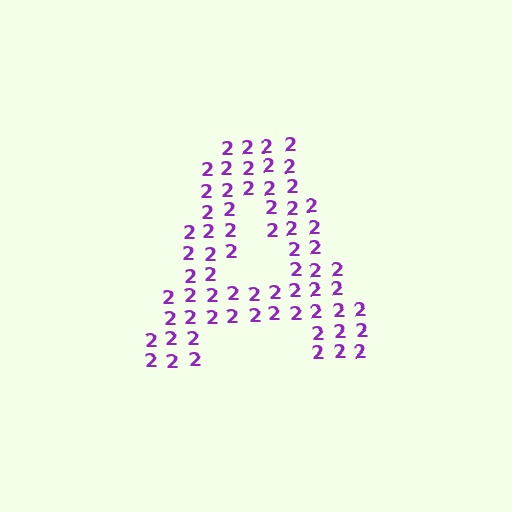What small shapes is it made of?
It is made of small digit 2's.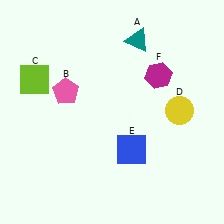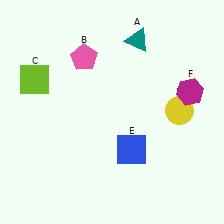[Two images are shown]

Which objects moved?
The objects that moved are: the pink pentagon (B), the magenta hexagon (F).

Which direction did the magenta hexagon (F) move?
The magenta hexagon (F) moved right.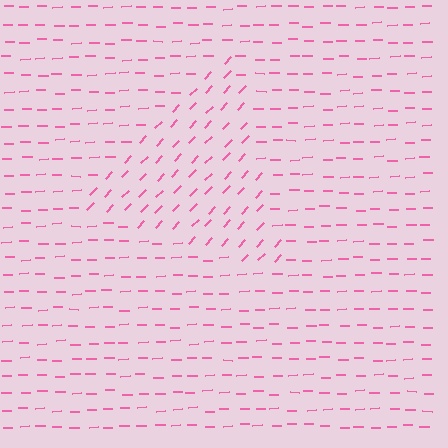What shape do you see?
I see a triangle.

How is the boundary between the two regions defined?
The boundary is defined purely by a change in line orientation (approximately 45 degrees difference). All lines are the same color and thickness.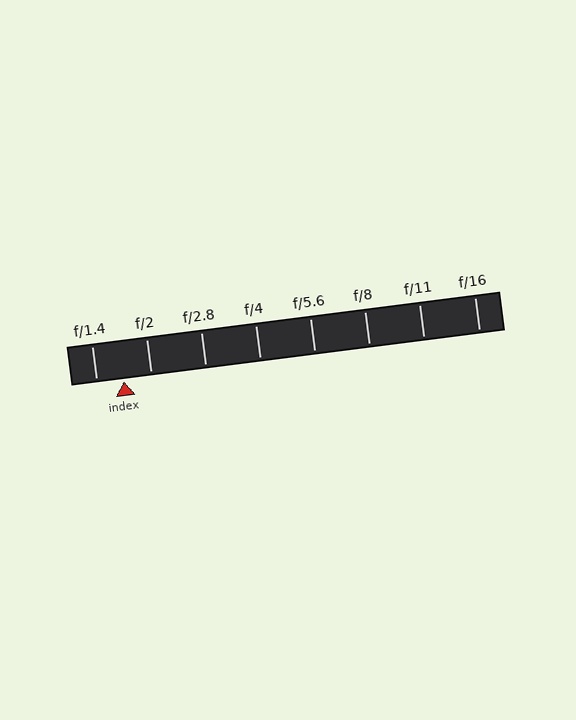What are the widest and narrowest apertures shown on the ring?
The widest aperture shown is f/1.4 and the narrowest is f/16.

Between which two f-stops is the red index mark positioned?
The index mark is between f/1.4 and f/2.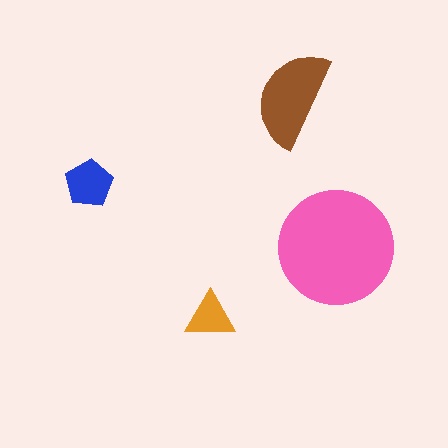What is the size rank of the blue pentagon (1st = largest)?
3rd.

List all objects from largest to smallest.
The pink circle, the brown semicircle, the blue pentagon, the orange triangle.